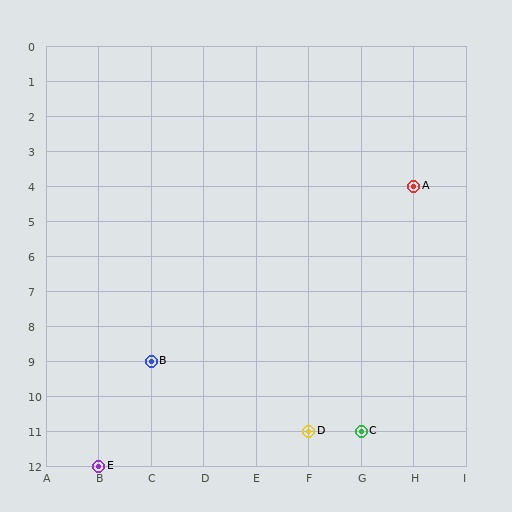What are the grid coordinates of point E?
Point E is at grid coordinates (B, 12).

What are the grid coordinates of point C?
Point C is at grid coordinates (G, 11).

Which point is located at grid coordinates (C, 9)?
Point B is at (C, 9).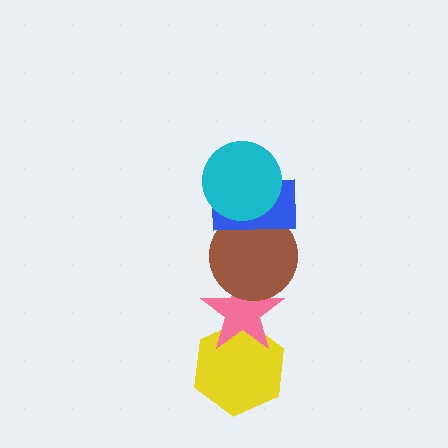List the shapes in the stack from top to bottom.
From top to bottom: the cyan circle, the blue rectangle, the brown circle, the pink star, the yellow hexagon.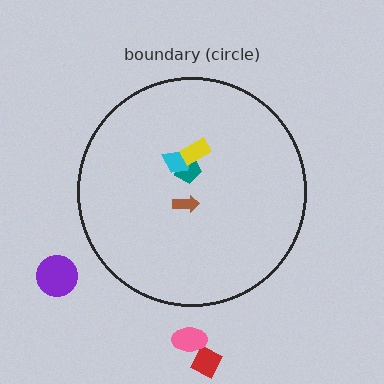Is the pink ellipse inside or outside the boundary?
Outside.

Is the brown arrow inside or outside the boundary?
Inside.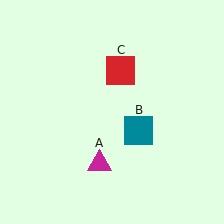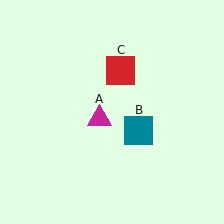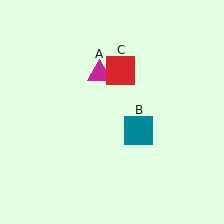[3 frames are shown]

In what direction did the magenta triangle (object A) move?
The magenta triangle (object A) moved up.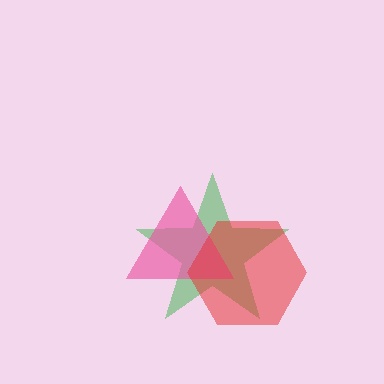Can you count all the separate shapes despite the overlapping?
Yes, there are 3 separate shapes.